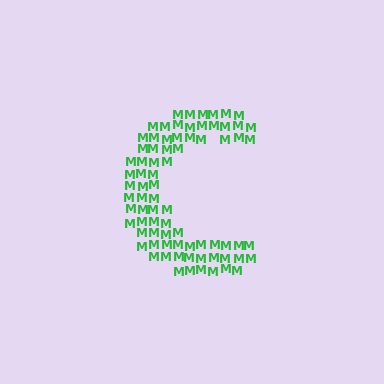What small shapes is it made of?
It is made of small letter M's.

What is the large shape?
The large shape is the letter C.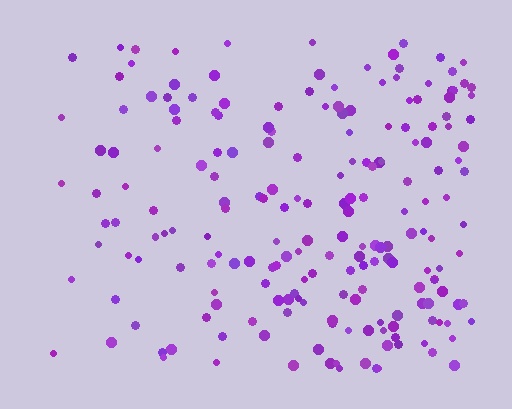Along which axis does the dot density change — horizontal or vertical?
Horizontal.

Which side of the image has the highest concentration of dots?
The right.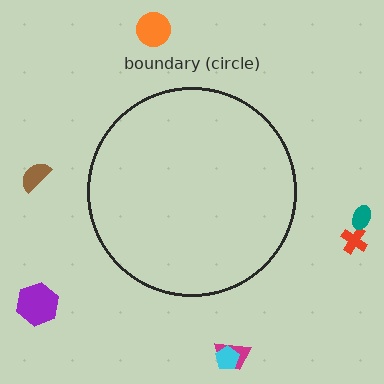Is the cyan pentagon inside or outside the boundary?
Outside.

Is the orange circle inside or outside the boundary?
Outside.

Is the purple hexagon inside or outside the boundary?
Outside.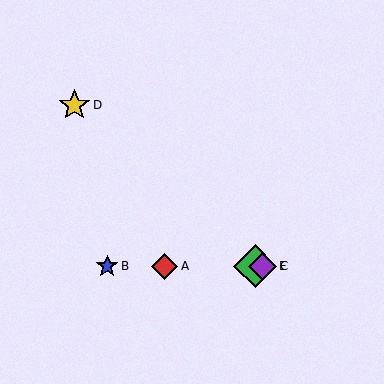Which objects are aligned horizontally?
Objects A, B, C, E are aligned horizontally.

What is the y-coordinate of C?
Object C is at y≈266.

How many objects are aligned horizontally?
4 objects (A, B, C, E) are aligned horizontally.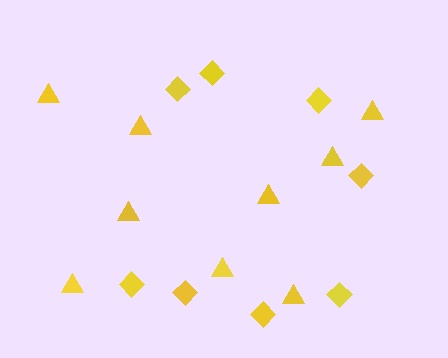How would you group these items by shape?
There are 2 groups: one group of diamonds (8) and one group of triangles (9).